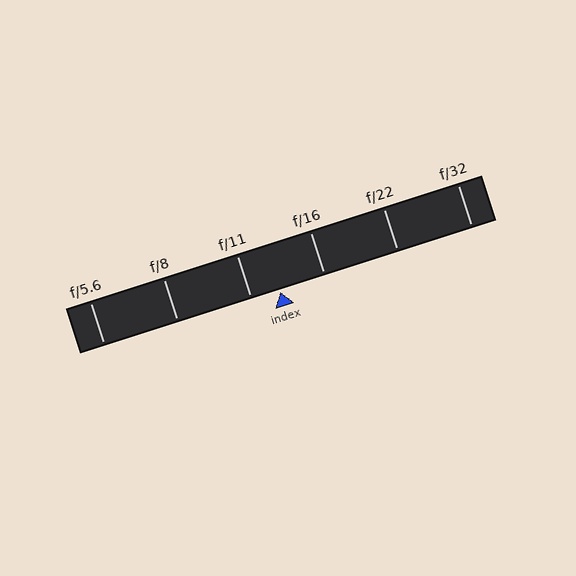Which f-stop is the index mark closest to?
The index mark is closest to f/11.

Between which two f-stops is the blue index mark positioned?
The index mark is between f/11 and f/16.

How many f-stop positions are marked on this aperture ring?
There are 6 f-stop positions marked.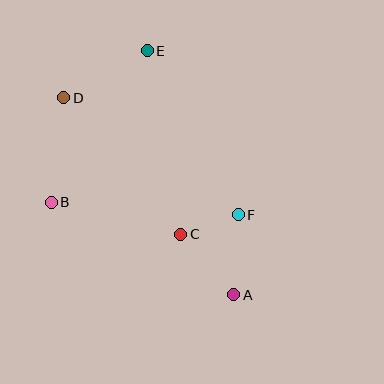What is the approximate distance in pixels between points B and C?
The distance between B and C is approximately 133 pixels.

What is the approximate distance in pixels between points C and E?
The distance between C and E is approximately 187 pixels.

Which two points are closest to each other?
Points C and F are closest to each other.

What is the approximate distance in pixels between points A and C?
The distance between A and C is approximately 80 pixels.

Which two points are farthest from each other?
Points A and D are farthest from each other.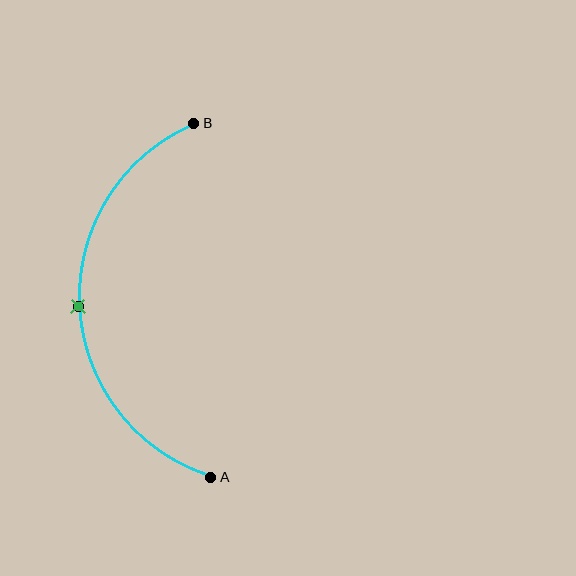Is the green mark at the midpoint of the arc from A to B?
Yes. The green mark lies on the arc at equal arc-length from both A and B — it is the arc midpoint.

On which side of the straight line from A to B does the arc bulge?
The arc bulges to the left of the straight line connecting A and B.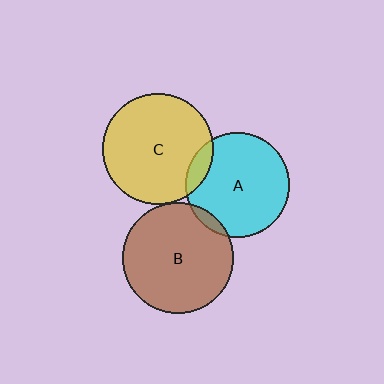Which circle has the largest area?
Circle B (brown).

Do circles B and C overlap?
Yes.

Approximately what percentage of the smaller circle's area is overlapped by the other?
Approximately 5%.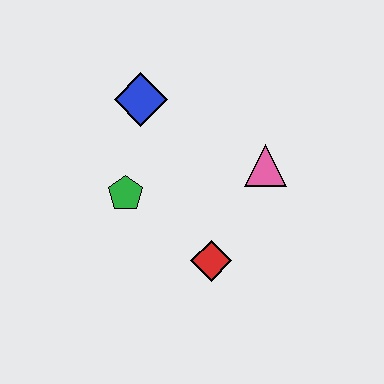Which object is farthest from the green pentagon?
The pink triangle is farthest from the green pentagon.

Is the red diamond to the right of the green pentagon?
Yes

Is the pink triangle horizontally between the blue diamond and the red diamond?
No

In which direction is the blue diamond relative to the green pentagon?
The blue diamond is above the green pentagon.